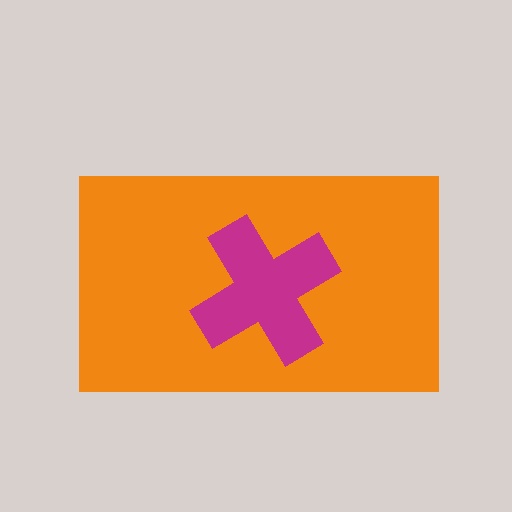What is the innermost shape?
The magenta cross.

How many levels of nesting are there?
2.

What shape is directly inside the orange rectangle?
The magenta cross.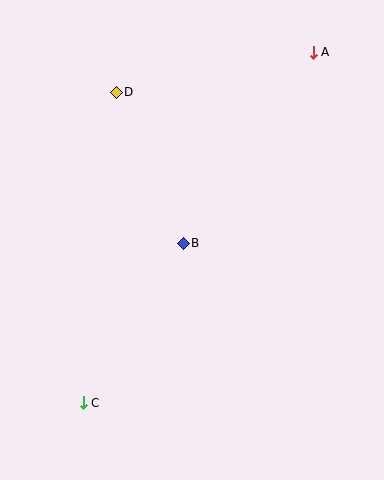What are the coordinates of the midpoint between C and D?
The midpoint between C and D is at (100, 247).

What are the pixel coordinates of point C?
Point C is at (83, 403).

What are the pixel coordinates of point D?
Point D is at (116, 92).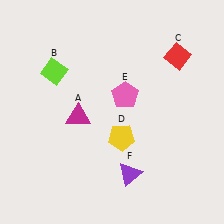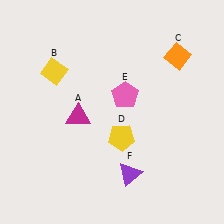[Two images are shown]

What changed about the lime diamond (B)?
In Image 1, B is lime. In Image 2, it changed to yellow.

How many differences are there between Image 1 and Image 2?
There are 2 differences between the two images.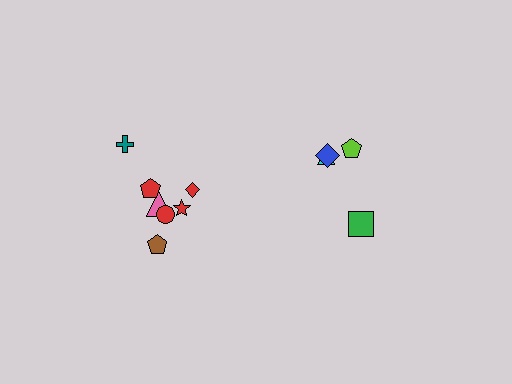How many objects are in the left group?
There are 7 objects.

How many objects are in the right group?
There are 4 objects.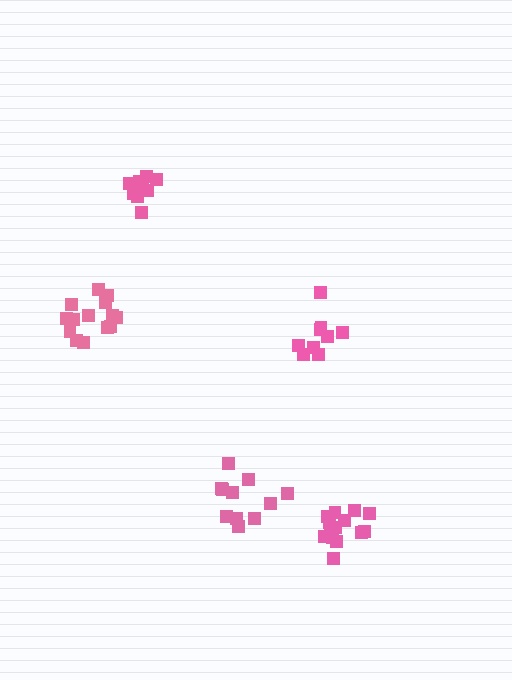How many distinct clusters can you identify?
There are 5 distinct clusters.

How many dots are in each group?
Group 1: 14 dots, Group 2: 10 dots, Group 3: 9 dots, Group 4: 11 dots, Group 5: 14 dots (58 total).